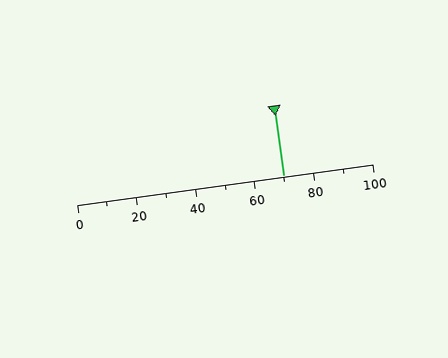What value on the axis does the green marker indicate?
The marker indicates approximately 70.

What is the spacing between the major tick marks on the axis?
The major ticks are spaced 20 apart.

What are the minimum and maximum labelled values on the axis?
The axis runs from 0 to 100.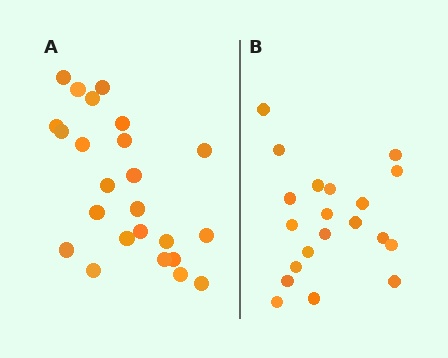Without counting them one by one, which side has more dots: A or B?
Region A (the left region) has more dots.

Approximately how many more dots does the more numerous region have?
Region A has about 4 more dots than region B.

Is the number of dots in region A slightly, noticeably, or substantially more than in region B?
Region A has only slightly more — the two regions are fairly close. The ratio is roughly 1.2 to 1.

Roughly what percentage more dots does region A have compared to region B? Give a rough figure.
About 20% more.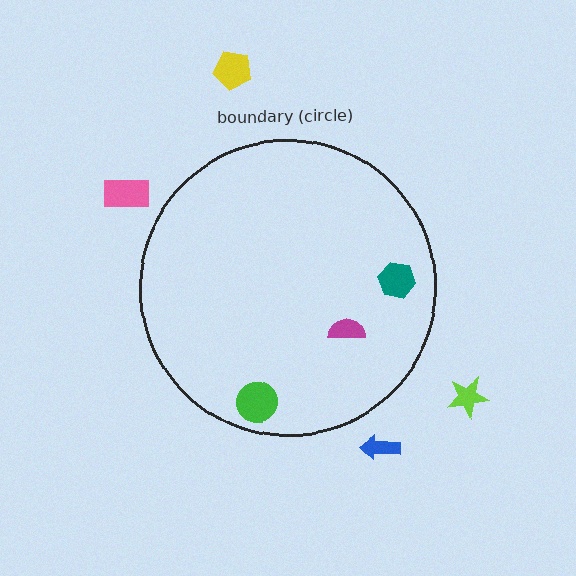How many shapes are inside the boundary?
3 inside, 4 outside.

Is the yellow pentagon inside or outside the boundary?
Outside.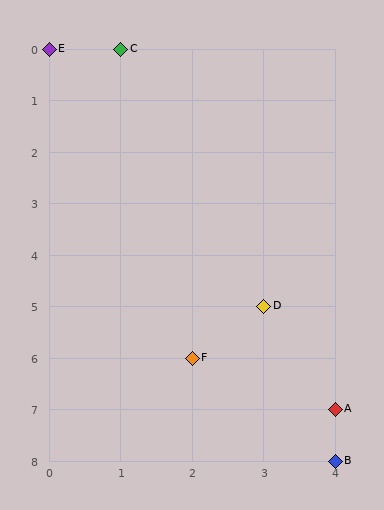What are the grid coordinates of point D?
Point D is at grid coordinates (3, 5).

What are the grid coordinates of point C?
Point C is at grid coordinates (1, 0).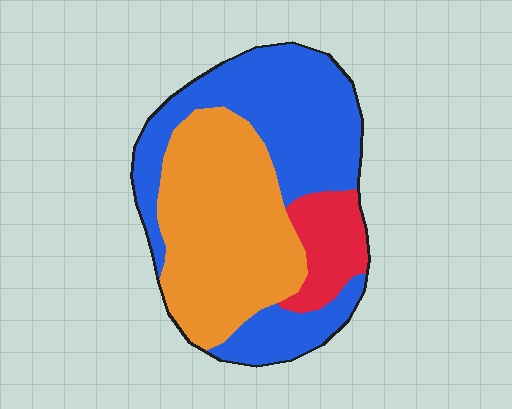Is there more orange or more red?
Orange.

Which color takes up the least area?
Red, at roughly 10%.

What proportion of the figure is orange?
Orange covers roughly 45% of the figure.